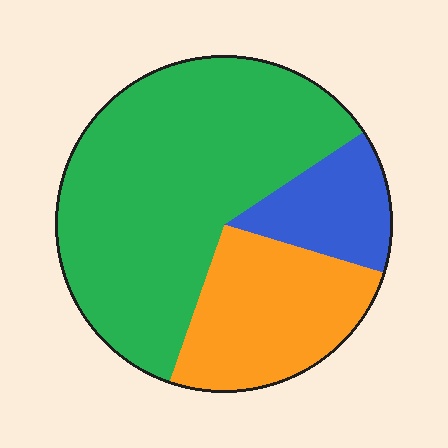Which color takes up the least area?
Blue, at roughly 15%.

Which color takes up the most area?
Green, at roughly 60%.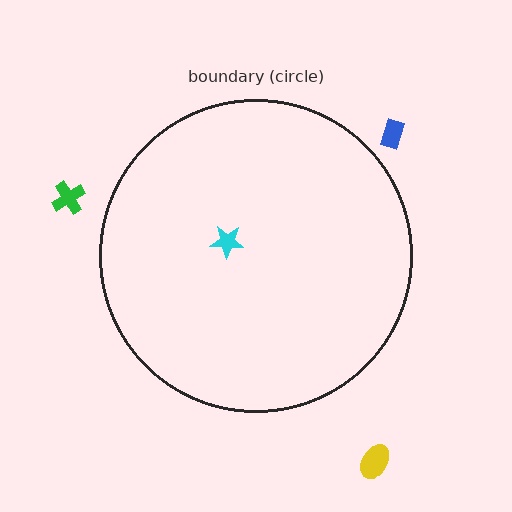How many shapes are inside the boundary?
1 inside, 3 outside.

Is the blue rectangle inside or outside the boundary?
Outside.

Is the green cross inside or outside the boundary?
Outside.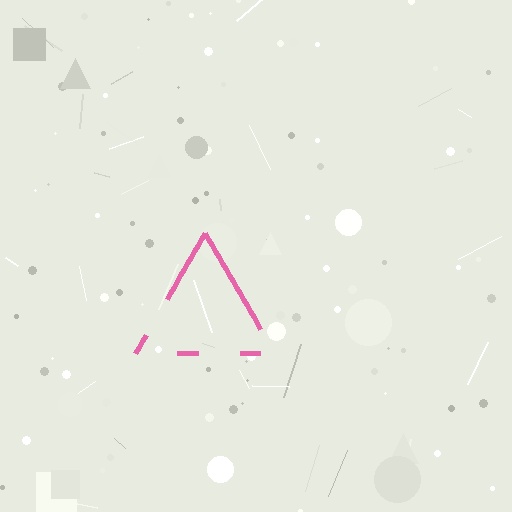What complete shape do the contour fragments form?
The contour fragments form a triangle.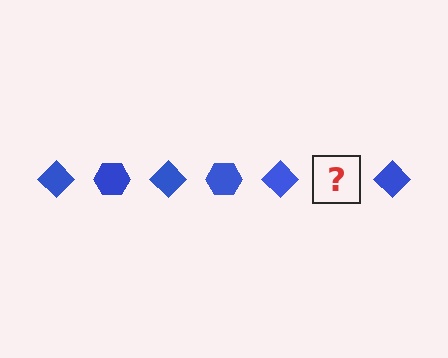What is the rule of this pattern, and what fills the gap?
The rule is that the pattern cycles through diamond, hexagon shapes in blue. The gap should be filled with a blue hexagon.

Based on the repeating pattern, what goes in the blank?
The blank should be a blue hexagon.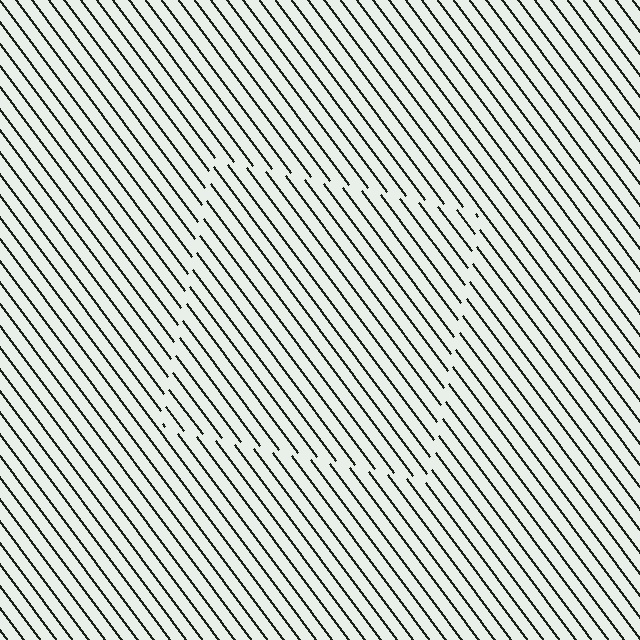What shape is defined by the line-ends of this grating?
An illusory square. The interior of the shape contains the same grating, shifted by half a period — the contour is defined by the phase discontinuity where line-ends from the inner and outer gratings abut.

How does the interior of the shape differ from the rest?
The interior of the shape contains the same grating, shifted by half a period — the contour is defined by the phase discontinuity where line-ends from the inner and outer gratings abut.